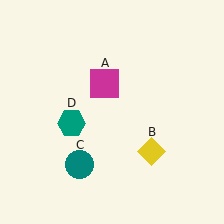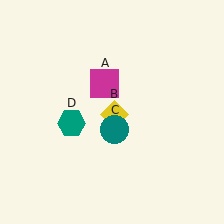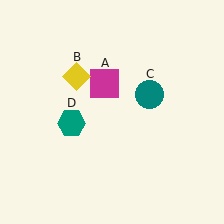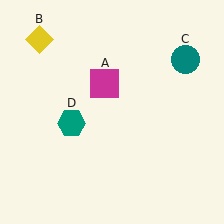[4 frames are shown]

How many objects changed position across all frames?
2 objects changed position: yellow diamond (object B), teal circle (object C).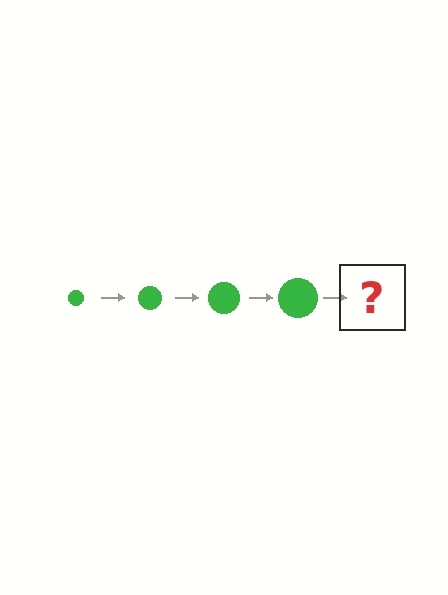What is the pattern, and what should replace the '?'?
The pattern is that the circle gets progressively larger each step. The '?' should be a green circle, larger than the previous one.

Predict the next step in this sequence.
The next step is a green circle, larger than the previous one.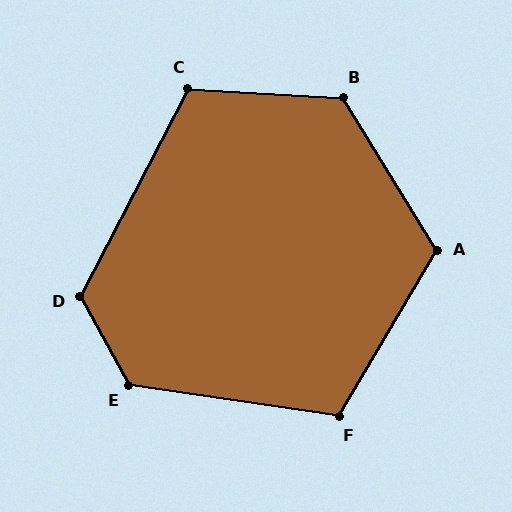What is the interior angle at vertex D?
Approximately 123 degrees (obtuse).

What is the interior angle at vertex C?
Approximately 114 degrees (obtuse).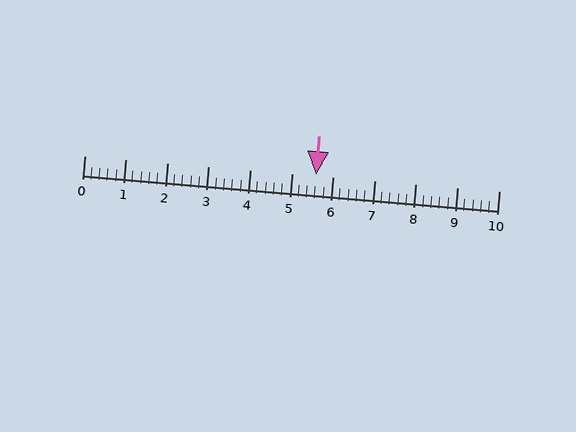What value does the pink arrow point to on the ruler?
The pink arrow points to approximately 5.6.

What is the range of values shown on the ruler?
The ruler shows values from 0 to 10.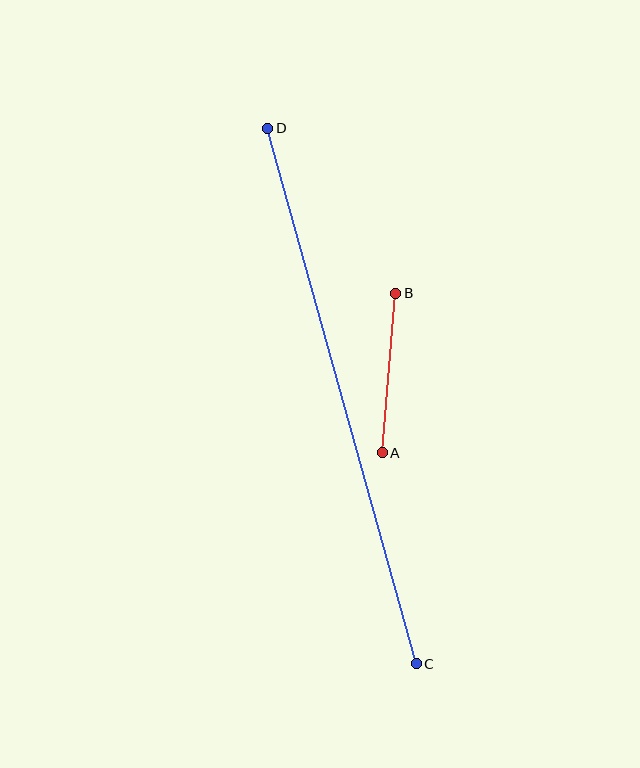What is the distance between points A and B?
The distance is approximately 160 pixels.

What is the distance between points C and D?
The distance is approximately 556 pixels.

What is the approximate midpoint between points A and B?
The midpoint is at approximately (389, 373) pixels.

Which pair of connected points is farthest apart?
Points C and D are farthest apart.